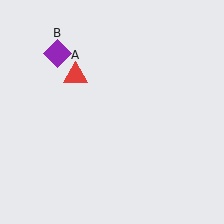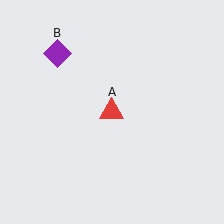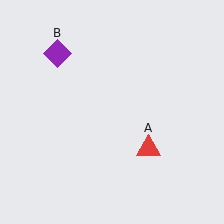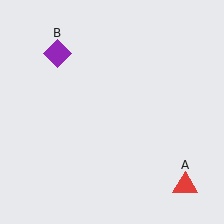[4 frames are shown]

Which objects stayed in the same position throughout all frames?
Purple diamond (object B) remained stationary.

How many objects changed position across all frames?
1 object changed position: red triangle (object A).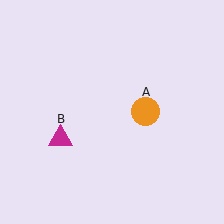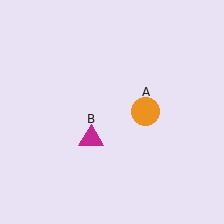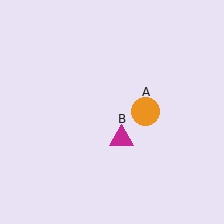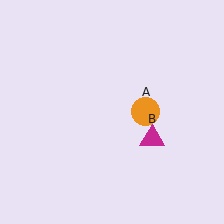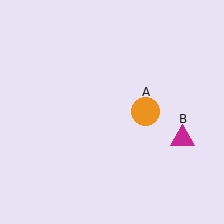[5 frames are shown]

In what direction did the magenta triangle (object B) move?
The magenta triangle (object B) moved right.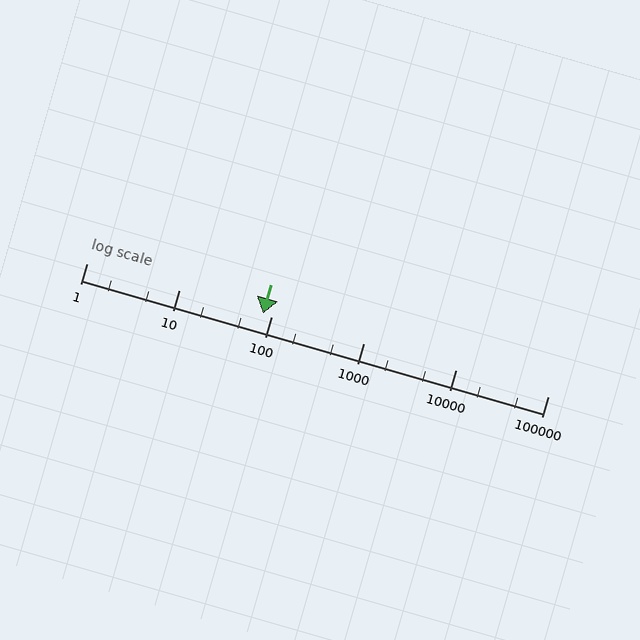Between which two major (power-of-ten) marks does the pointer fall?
The pointer is between 10 and 100.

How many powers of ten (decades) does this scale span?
The scale spans 5 decades, from 1 to 100000.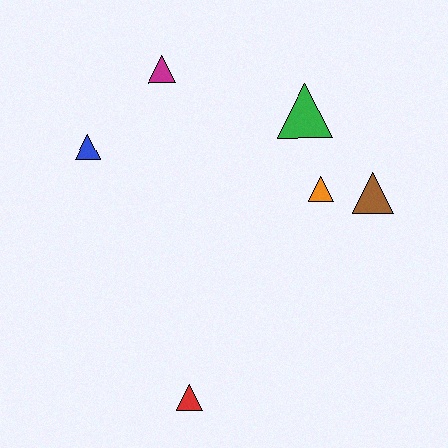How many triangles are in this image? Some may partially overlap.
There are 6 triangles.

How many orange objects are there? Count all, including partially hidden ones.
There is 1 orange object.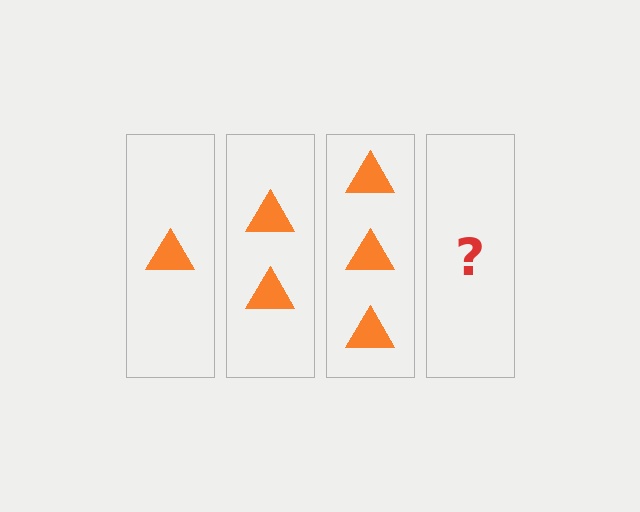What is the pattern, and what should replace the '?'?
The pattern is that each step adds one more triangle. The '?' should be 4 triangles.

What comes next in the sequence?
The next element should be 4 triangles.